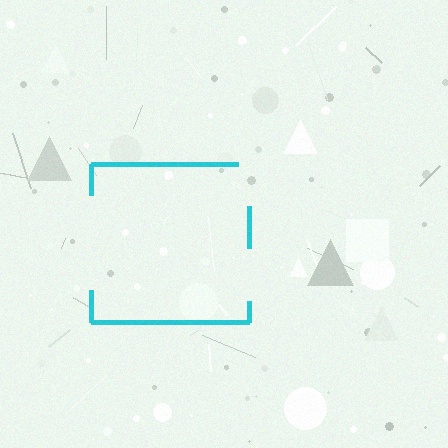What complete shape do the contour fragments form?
The contour fragments form a square.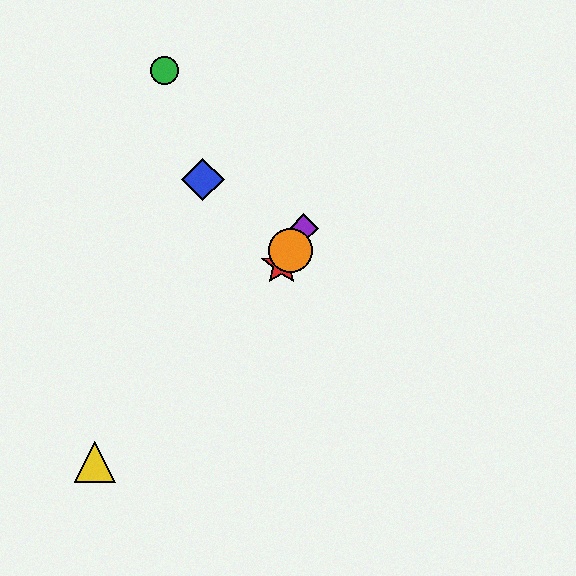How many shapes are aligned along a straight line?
3 shapes (the red star, the purple diamond, the orange circle) are aligned along a straight line.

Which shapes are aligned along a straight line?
The red star, the purple diamond, the orange circle are aligned along a straight line.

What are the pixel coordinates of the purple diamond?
The purple diamond is at (304, 228).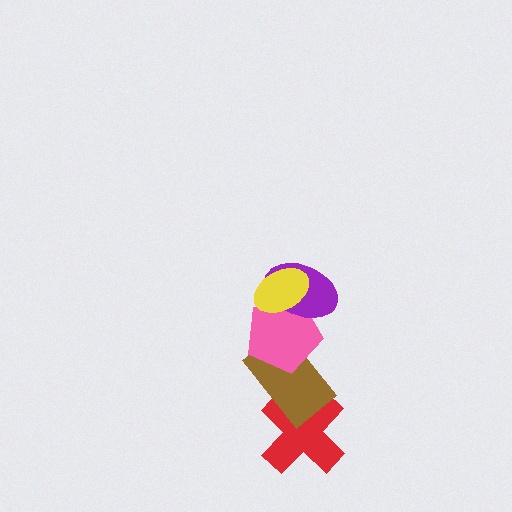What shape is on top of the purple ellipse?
The yellow ellipse is on top of the purple ellipse.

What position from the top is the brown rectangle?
The brown rectangle is 4th from the top.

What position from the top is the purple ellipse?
The purple ellipse is 2nd from the top.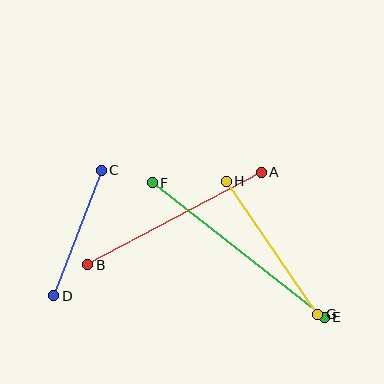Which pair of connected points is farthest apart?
Points E and F are farthest apart.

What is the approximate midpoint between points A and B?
The midpoint is at approximately (175, 218) pixels.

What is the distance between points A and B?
The distance is approximately 197 pixels.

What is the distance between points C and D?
The distance is approximately 134 pixels.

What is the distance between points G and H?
The distance is approximately 161 pixels.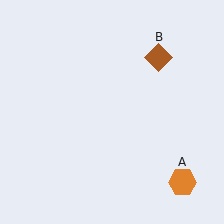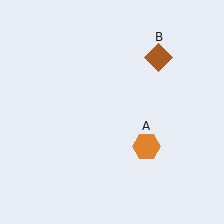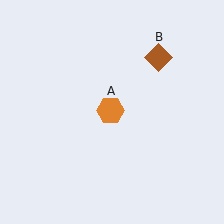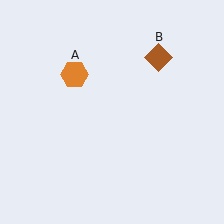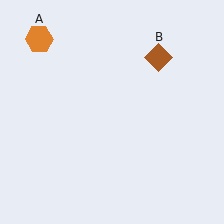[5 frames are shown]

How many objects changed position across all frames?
1 object changed position: orange hexagon (object A).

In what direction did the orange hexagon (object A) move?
The orange hexagon (object A) moved up and to the left.